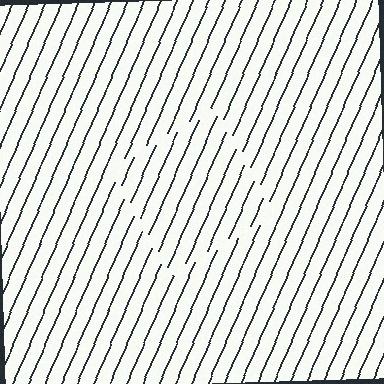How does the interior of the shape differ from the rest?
The interior of the shape contains the same grating, shifted by half a period — the contour is defined by the phase discontinuity where line-ends from the inner and outer gratings abut.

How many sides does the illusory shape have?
4 sides — the line-ends trace a square.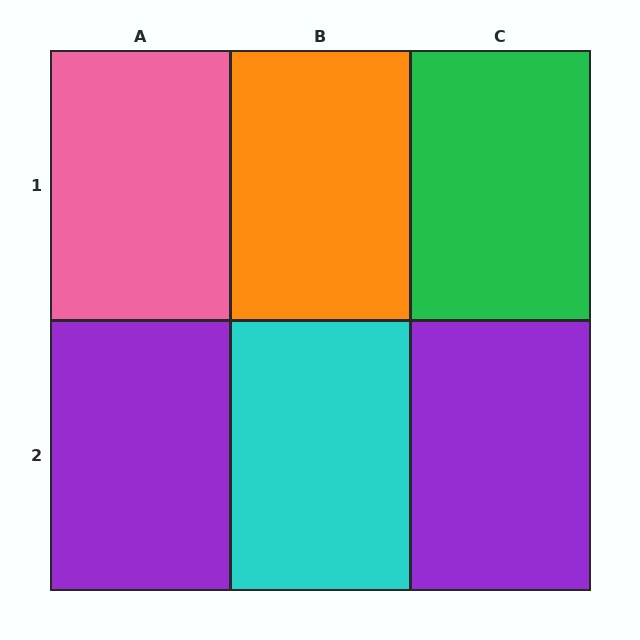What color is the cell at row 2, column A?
Purple.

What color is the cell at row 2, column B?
Cyan.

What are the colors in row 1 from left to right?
Pink, orange, green.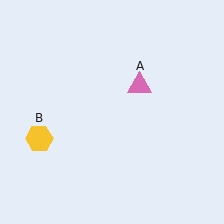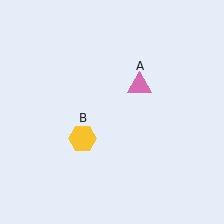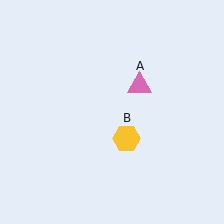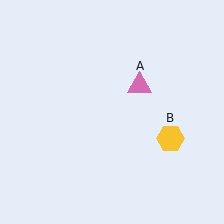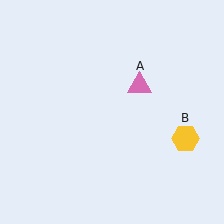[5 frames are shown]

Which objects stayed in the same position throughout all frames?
Pink triangle (object A) remained stationary.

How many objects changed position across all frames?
1 object changed position: yellow hexagon (object B).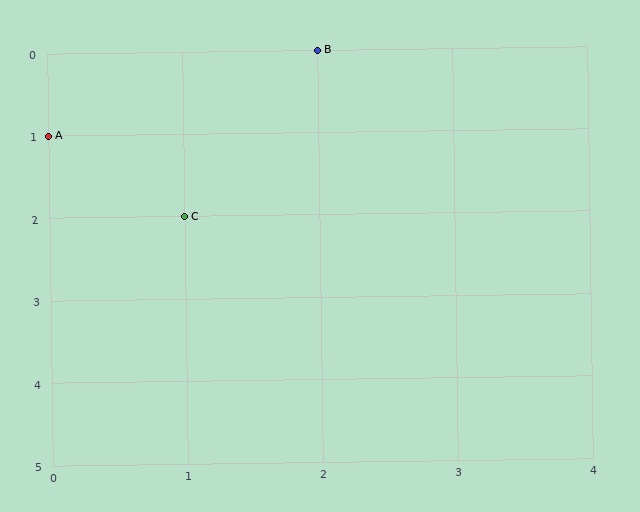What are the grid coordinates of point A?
Point A is at grid coordinates (0, 1).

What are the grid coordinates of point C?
Point C is at grid coordinates (1, 2).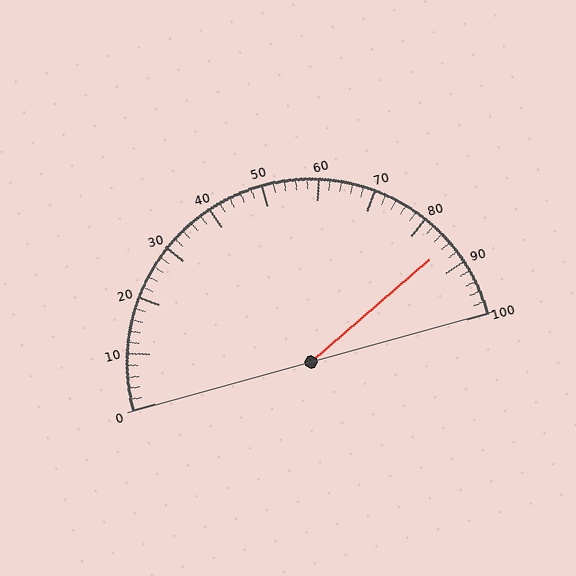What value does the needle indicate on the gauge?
The needle indicates approximately 86.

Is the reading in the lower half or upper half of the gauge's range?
The reading is in the upper half of the range (0 to 100).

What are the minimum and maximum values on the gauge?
The gauge ranges from 0 to 100.